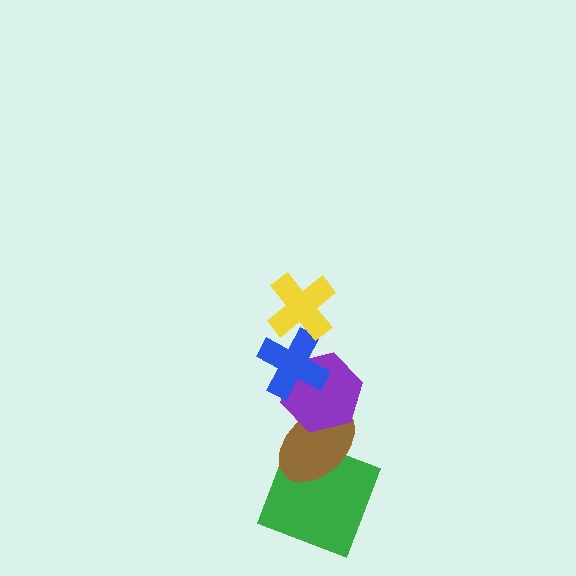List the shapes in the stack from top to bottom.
From top to bottom: the yellow cross, the blue cross, the purple hexagon, the brown ellipse, the green square.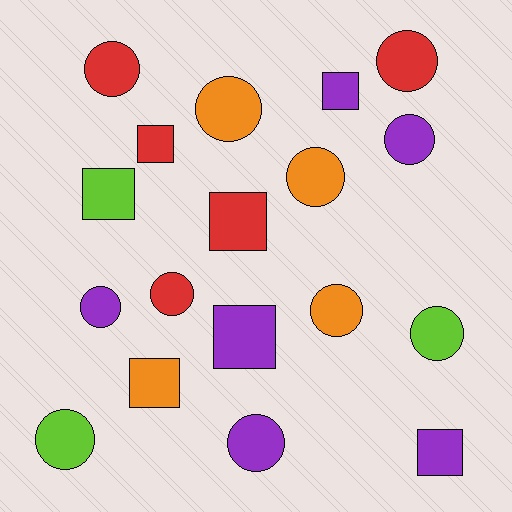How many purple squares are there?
There are 3 purple squares.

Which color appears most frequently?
Purple, with 6 objects.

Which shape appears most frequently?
Circle, with 11 objects.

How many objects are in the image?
There are 18 objects.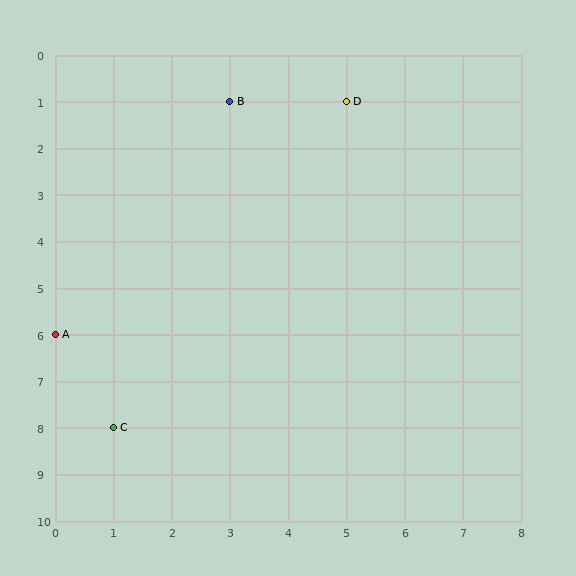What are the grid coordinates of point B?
Point B is at grid coordinates (3, 1).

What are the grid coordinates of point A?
Point A is at grid coordinates (0, 6).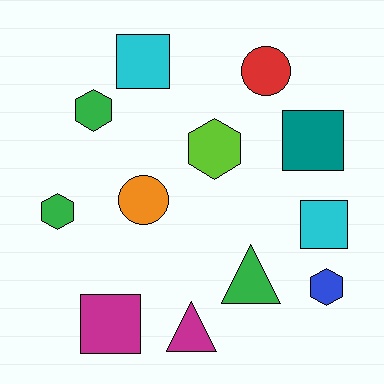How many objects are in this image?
There are 12 objects.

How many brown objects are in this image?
There are no brown objects.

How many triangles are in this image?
There are 2 triangles.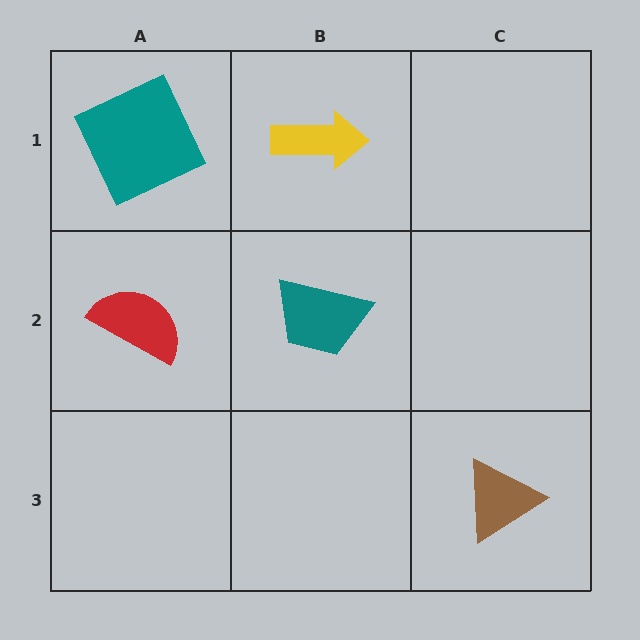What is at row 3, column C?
A brown triangle.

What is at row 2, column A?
A red semicircle.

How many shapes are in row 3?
1 shape.